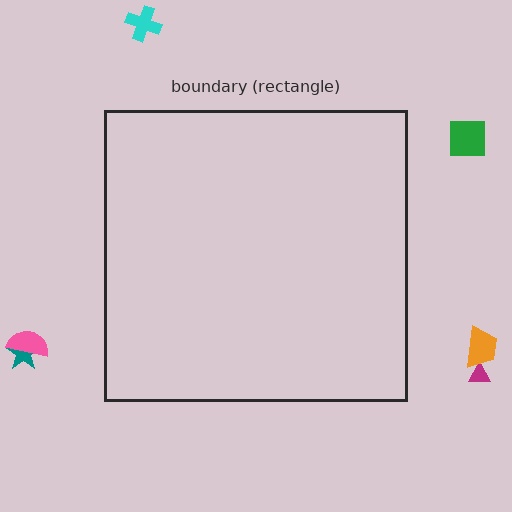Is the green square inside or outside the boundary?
Outside.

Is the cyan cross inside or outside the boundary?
Outside.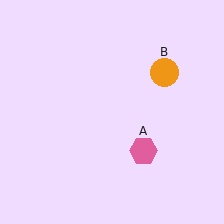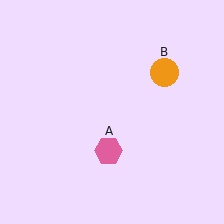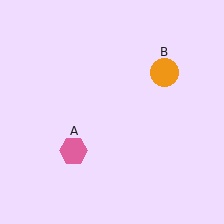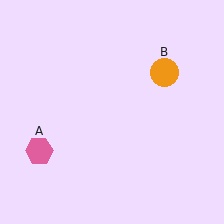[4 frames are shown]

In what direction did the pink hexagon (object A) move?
The pink hexagon (object A) moved left.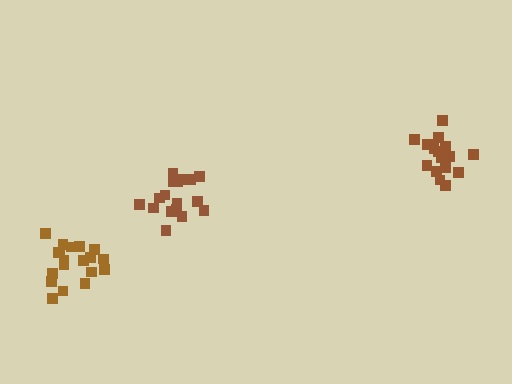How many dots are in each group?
Group 1: 17 dots, Group 2: 16 dots, Group 3: 19 dots (52 total).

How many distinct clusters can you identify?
There are 3 distinct clusters.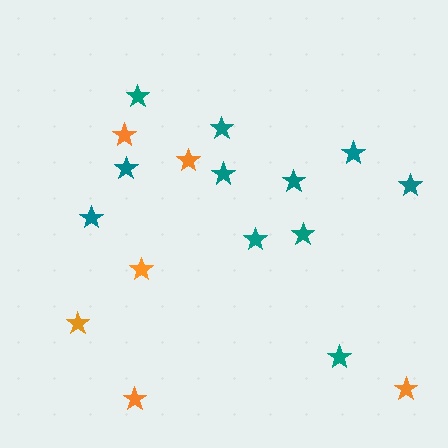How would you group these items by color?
There are 2 groups: one group of orange stars (6) and one group of teal stars (11).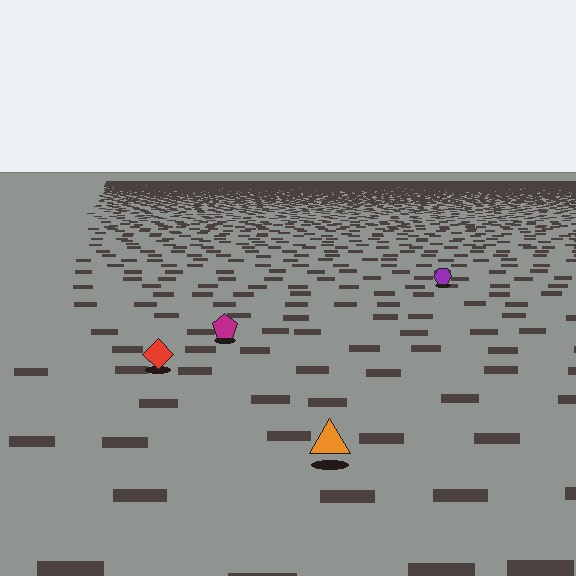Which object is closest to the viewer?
The orange triangle is closest. The texture marks near it are larger and more spread out.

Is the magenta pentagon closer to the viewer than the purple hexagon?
Yes. The magenta pentagon is closer — you can tell from the texture gradient: the ground texture is coarser near it.